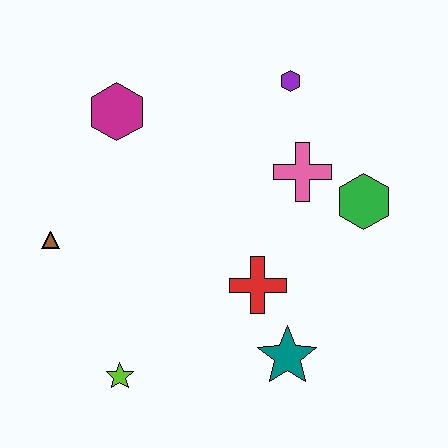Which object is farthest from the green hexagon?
The brown triangle is farthest from the green hexagon.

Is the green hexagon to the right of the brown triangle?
Yes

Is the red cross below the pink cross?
Yes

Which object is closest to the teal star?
The red cross is closest to the teal star.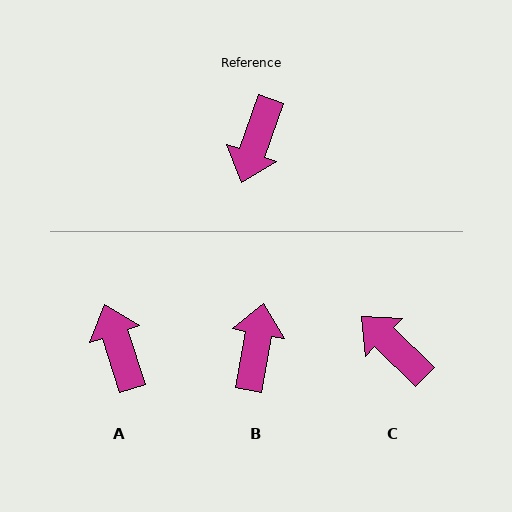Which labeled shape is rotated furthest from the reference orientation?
B, about 171 degrees away.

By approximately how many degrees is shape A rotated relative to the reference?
Approximately 142 degrees clockwise.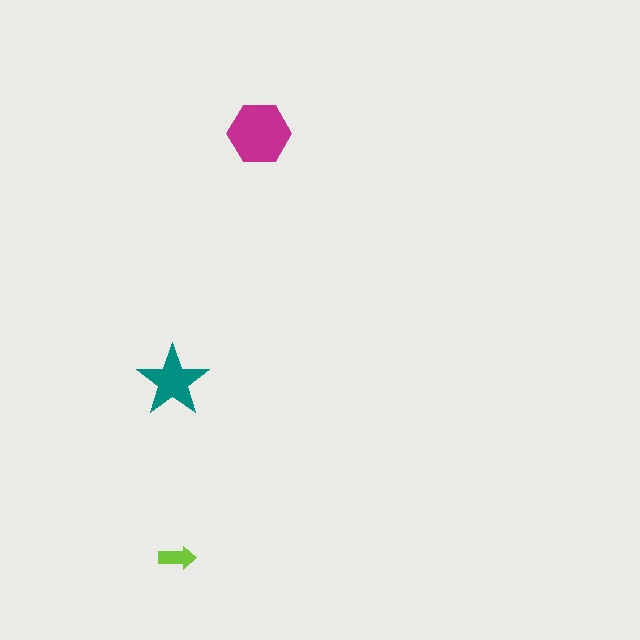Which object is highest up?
The magenta hexagon is topmost.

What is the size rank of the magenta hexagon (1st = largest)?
1st.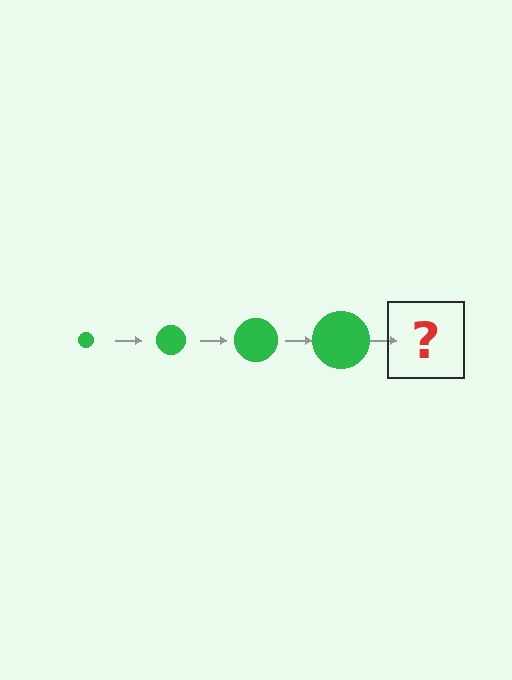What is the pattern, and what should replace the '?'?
The pattern is that the circle gets progressively larger each step. The '?' should be a green circle, larger than the previous one.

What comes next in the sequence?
The next element should be a green circle, larger than the previous one.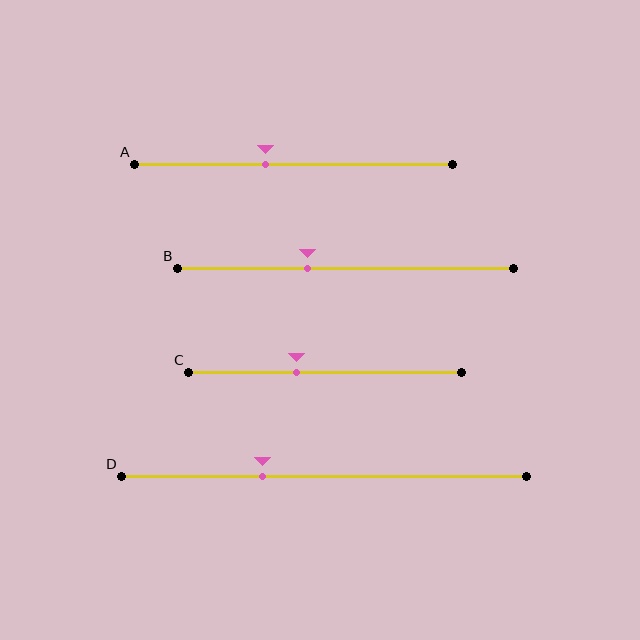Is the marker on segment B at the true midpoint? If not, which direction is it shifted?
No, the marker on segment B is shifted to the left by about 11% of the segment length.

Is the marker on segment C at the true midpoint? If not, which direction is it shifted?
No, the marker on segment C is shifted to the left by about 10% of the segment length.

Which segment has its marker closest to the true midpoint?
Segment A has its marker closest to the true midpoint.